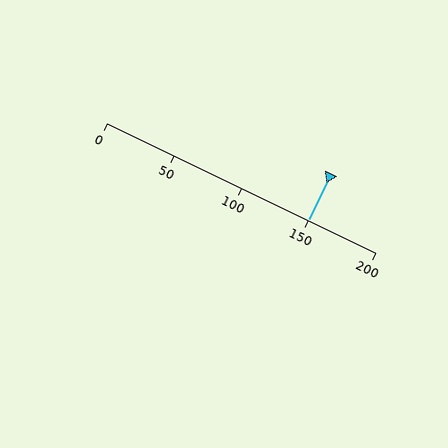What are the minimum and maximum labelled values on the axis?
The axis runs from 0 to 200.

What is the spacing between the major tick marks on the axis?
The major ticks are spaced 50 apart.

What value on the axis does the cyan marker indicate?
The marker indicates approximately 150.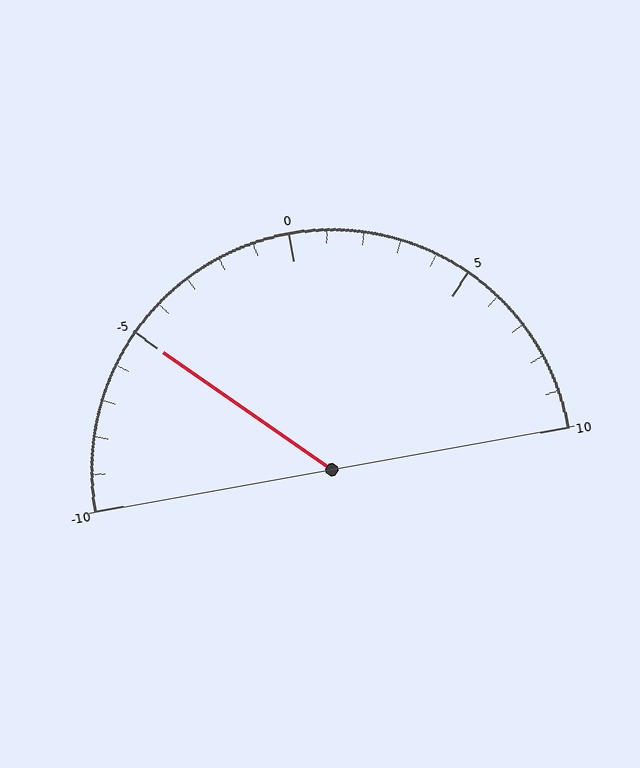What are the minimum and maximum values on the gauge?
The gauge ranges from -10 to 10.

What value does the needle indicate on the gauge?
The needle indicates approximately -5.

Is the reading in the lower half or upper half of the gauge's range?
The reading is in the lower half of the range (-10 to 10).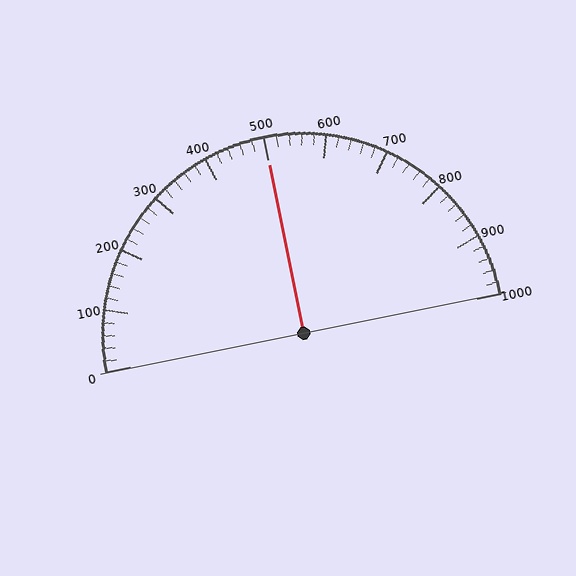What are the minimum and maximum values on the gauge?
The gauge ranges from 0 to 1000.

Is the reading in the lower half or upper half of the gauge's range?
The reading is in the upper half of the range (0 to 1000).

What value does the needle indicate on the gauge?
The needle indicates approximately 500.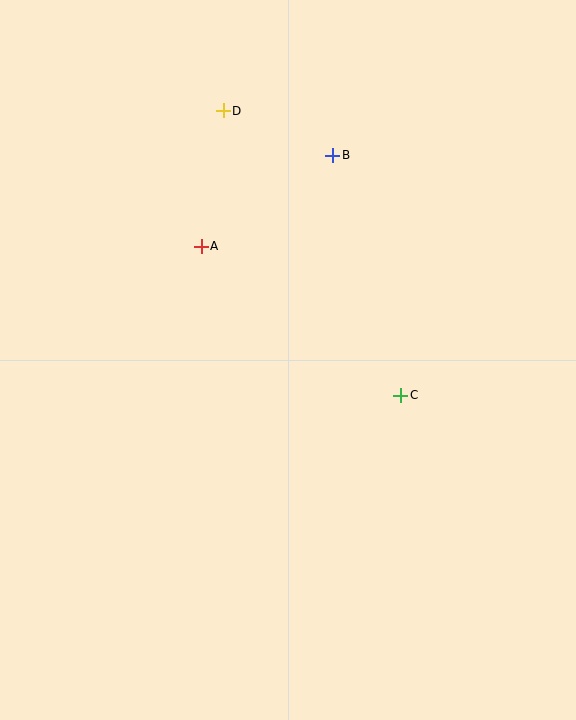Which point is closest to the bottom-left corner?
Point A is closest to the bottom-left corner.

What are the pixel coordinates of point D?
Point D is at (223, 111).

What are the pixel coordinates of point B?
Point B is at (333, 155).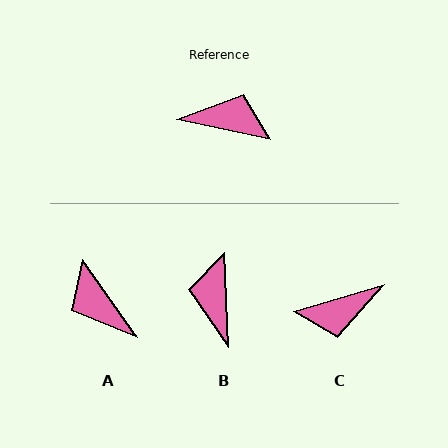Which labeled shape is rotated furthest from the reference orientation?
C, about 152 degrees away.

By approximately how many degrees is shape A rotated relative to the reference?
Approximately 137 degrees counter-clockwise.